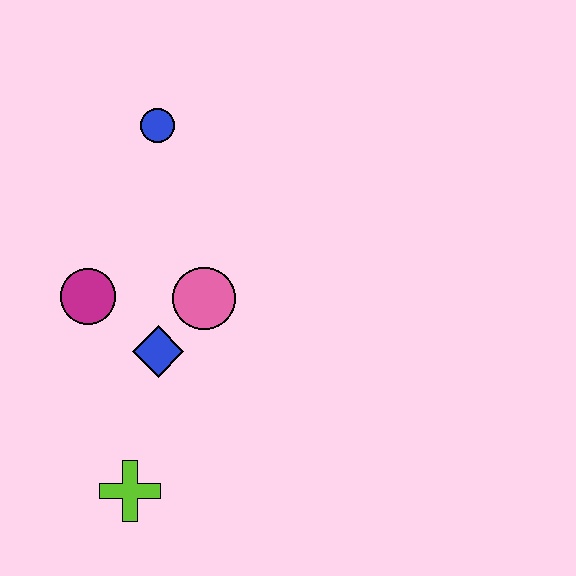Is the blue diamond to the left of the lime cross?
No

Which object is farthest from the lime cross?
The blue circle is farthest from the lime cross.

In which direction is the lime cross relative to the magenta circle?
The lime cross is below the magenta circle.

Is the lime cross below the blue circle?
Yes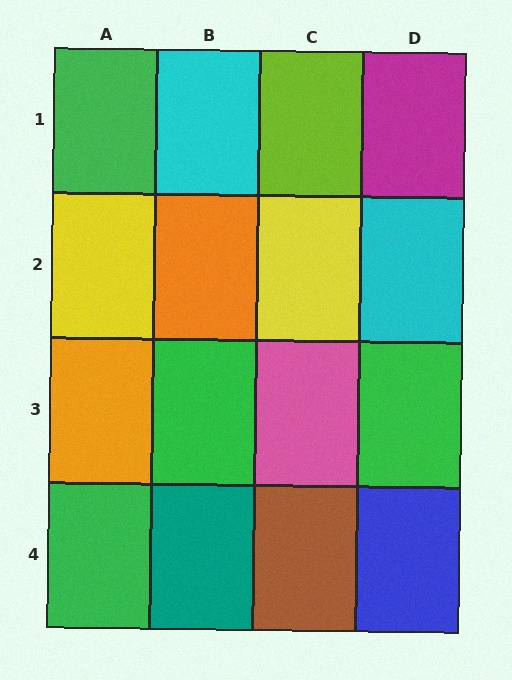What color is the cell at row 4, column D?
Blue.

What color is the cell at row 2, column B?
Orange.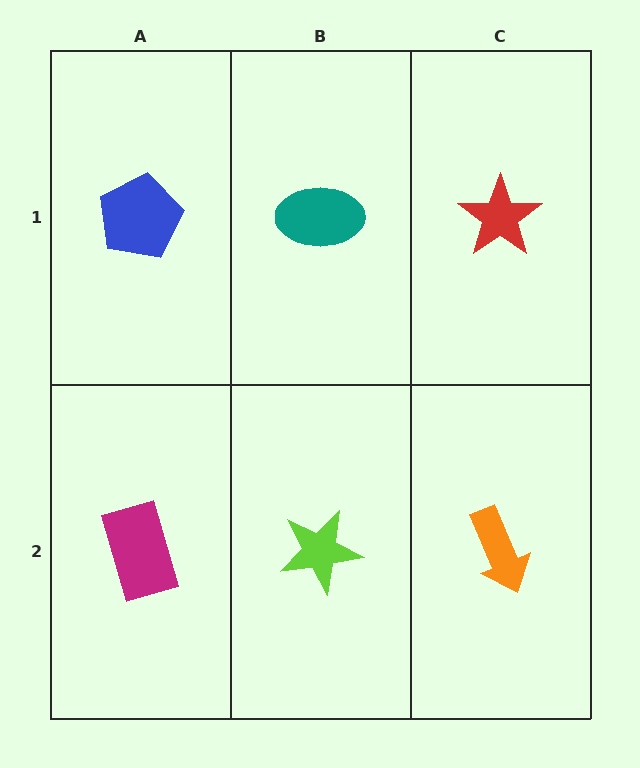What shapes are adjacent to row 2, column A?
A blue pentagon (row 1, column A), a lime star (row 2, column B).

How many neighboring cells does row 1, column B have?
3.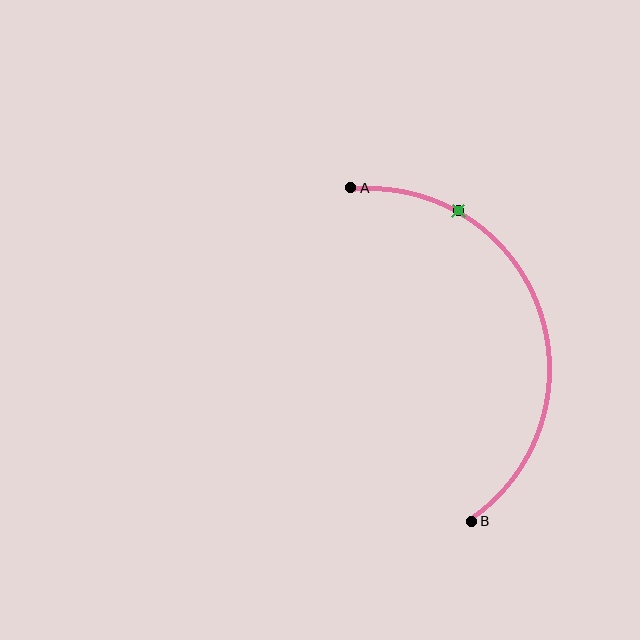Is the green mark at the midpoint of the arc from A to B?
No. The green mark lies on the arc but is closer to endpoint A. The arc midpoint would be at the point on the curve equidistant along the arc from both A and B.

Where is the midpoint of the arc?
The arc midpoint is the point on the curve farthest from the straight line joining A and B. It sits to the right of that line.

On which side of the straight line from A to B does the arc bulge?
The arc bulges to the right of the straight line connecting A and B.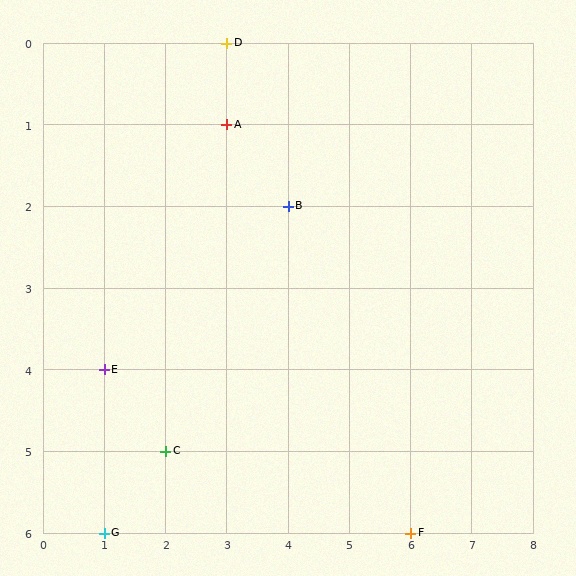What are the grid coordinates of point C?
Point C is at grid coordinates (2, 5).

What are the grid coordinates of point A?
Point A is at grid coordinates (3, 1).